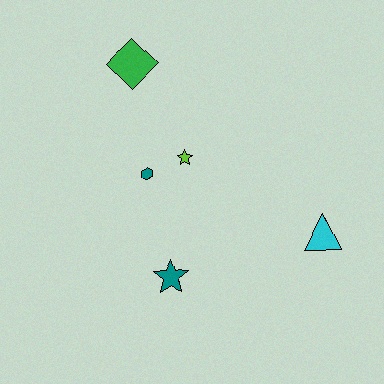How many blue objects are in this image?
There are no blue objects.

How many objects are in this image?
There are 5 objects.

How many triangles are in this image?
There is 1 triangle.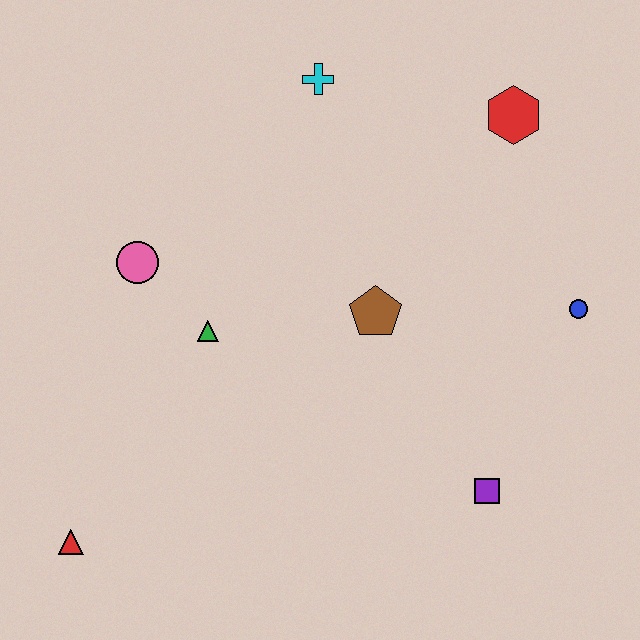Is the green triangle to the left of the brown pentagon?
Yes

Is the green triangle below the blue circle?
Yes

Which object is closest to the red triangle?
The green triangle is closest to the red triangle.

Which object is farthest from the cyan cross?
The red triangle is farthest from the cyan cross.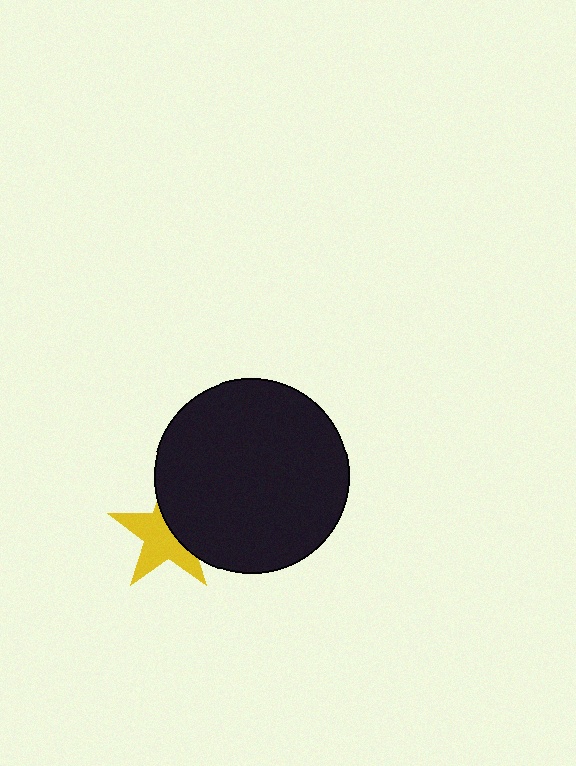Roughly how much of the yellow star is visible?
About half of it is visible (roughly 59%).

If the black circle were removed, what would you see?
You would see the complete yellow star.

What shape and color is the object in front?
The object in front is a black circle.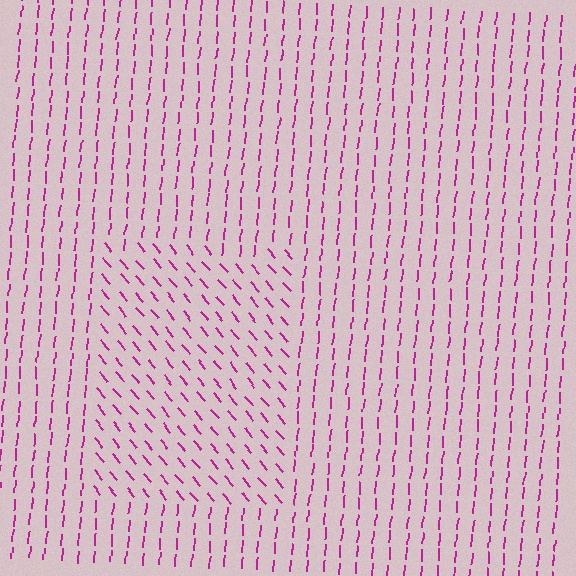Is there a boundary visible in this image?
Yes, there is a texture boundary formed by a change in line orientation.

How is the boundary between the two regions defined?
The boundary is defined purely by a change in line orientation (approximately 45 degrees difference). All lines are the same color and thickness.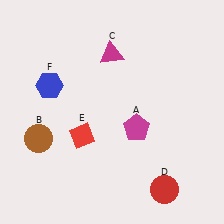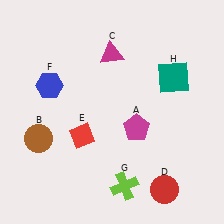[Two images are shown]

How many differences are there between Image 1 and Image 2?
There are 2 differences between the two images.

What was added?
A lime cross (G), a teal square (H) were added in Image 2.